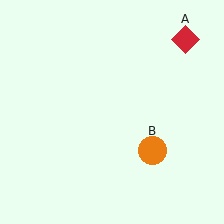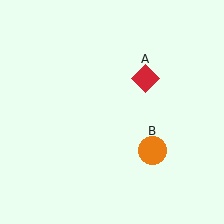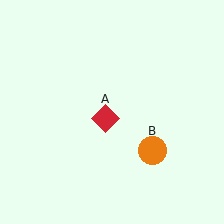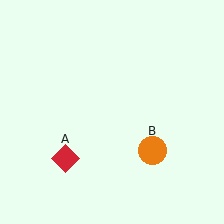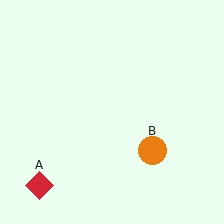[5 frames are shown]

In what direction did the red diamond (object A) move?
The red diamond (object A) moved down and to the left.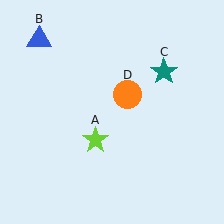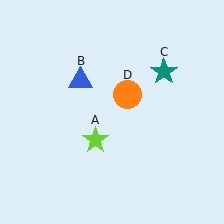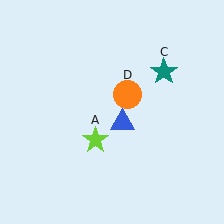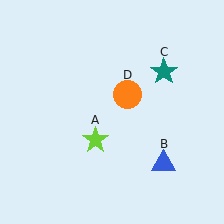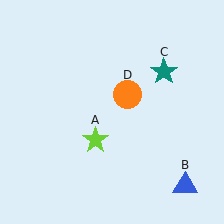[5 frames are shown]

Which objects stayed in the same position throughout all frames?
Lime star (object A) and teal star (object C) and orange circle (object D) remained stationary.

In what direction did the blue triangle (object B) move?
The blue triangle (object B) moved down and to the right.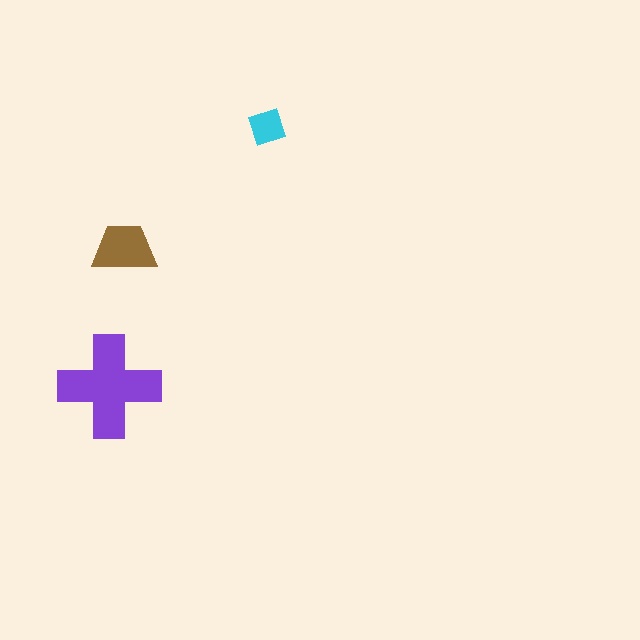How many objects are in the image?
There are 3 objects in the image.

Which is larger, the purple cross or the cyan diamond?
The purple cross.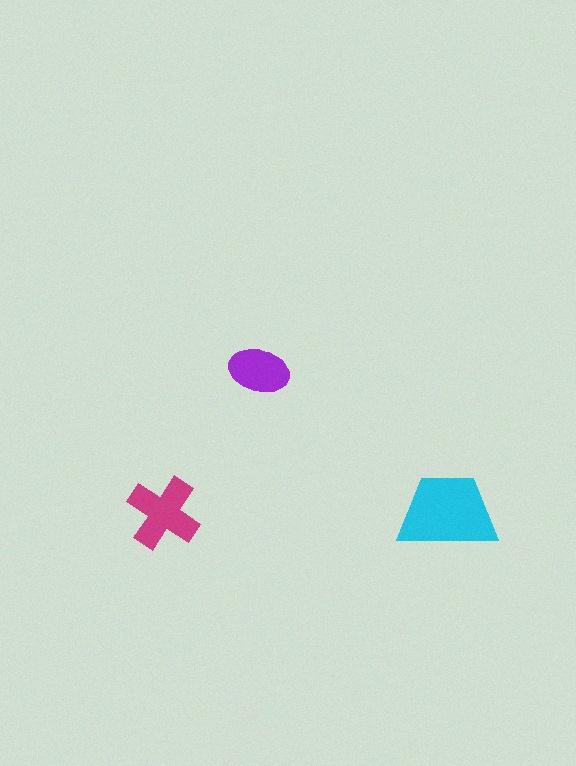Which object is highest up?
The purple ellipse is topmost.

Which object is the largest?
The cyan trapezoid.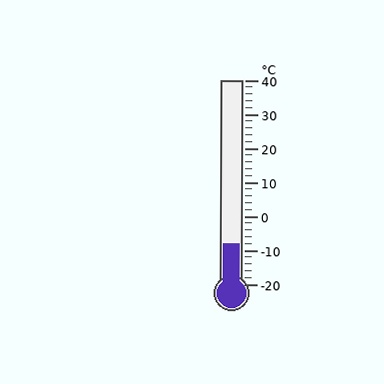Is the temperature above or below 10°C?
The temperature is below 10°C.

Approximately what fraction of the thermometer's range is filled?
The thermometer is filled to approximately 20% of its range.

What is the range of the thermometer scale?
The thermometer scale ranges from -20°C to 40°C.